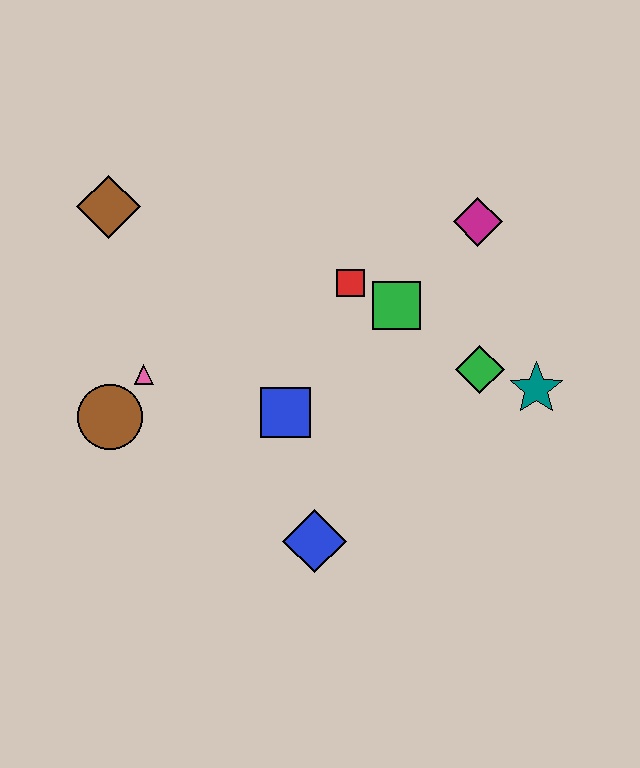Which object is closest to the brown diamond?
The pink triangle is closest to the brown diamond.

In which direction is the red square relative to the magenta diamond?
The red square is to the left of the magenta diamond.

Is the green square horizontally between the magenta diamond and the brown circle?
Yes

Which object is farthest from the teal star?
The brown diamond is farthest from the teal star.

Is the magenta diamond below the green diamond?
No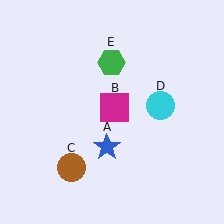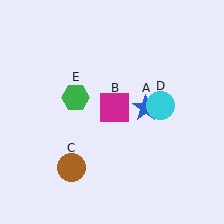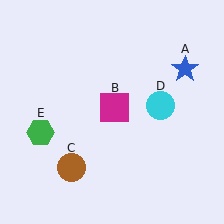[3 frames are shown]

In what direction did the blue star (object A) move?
The blue star (object A) moved up and to the right.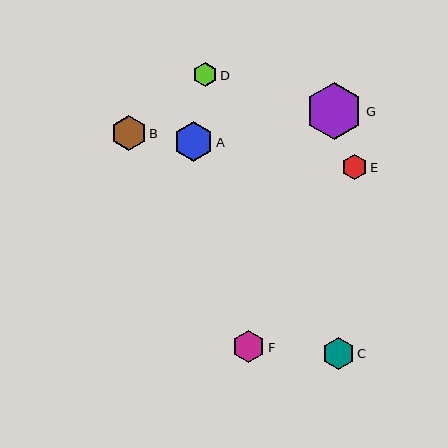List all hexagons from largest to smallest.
From largest to smallest: G, A, B, C, F, E, D.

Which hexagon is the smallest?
Hexagon D is the smallest with a size of approximately 25 pixels.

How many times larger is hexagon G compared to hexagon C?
Hexagon G is approximately 1.8 times the size of hexagon C.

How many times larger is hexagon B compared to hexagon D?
Hexagon B is approximately 1.4 times the size of hexagon D.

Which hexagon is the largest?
Hexagon G is the largest with a size of approximately 57 pixels.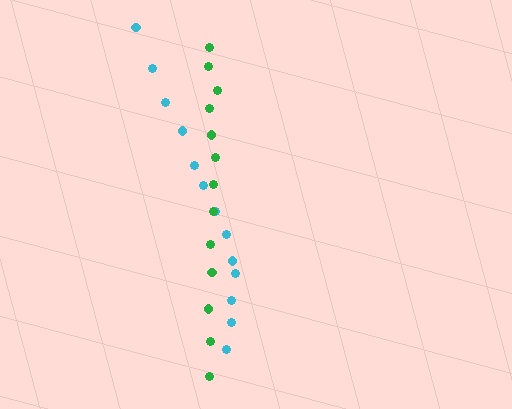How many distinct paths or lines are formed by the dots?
There are 2 distinct paths.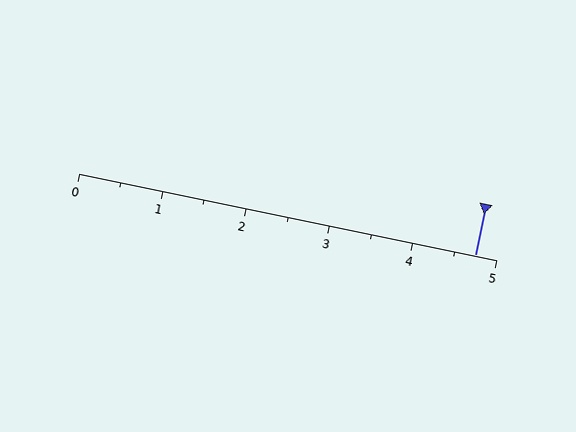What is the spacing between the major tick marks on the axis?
The major ticks are spaced 1 apart.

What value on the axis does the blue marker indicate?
The marker indicates approximately 4.8.